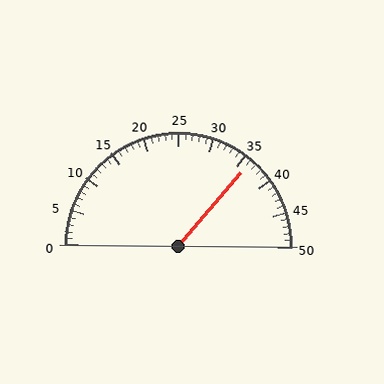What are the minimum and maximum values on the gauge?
The gauge ranges from 0 to 50.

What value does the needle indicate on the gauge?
The needle indicates approximately 36.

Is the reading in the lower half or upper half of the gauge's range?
The reading is in the upper half of the range (0 to 50).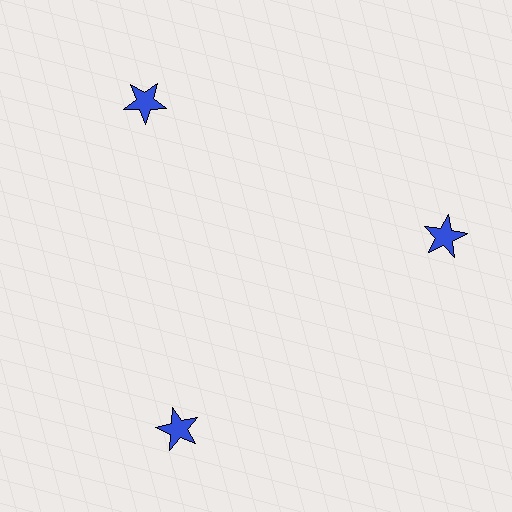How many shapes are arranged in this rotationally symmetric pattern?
There are 3 shapes, arranged in 3 groups of 1.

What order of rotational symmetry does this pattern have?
This pattern has 3-fold rotational symmetry.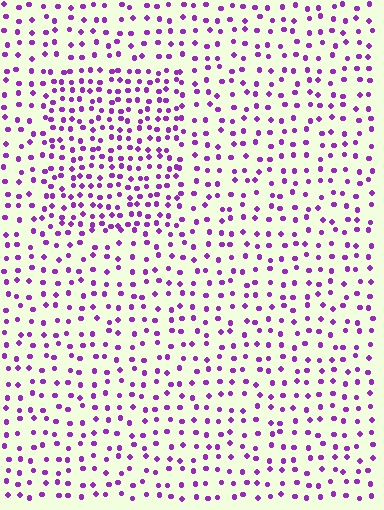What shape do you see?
I see a rectangle.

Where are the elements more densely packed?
The elements are more densely packed inside the rectangle boundary.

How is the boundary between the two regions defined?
The boundary is defined by a change in element density (approximately 1.7x ratio). All elements are the same color, size, and shape.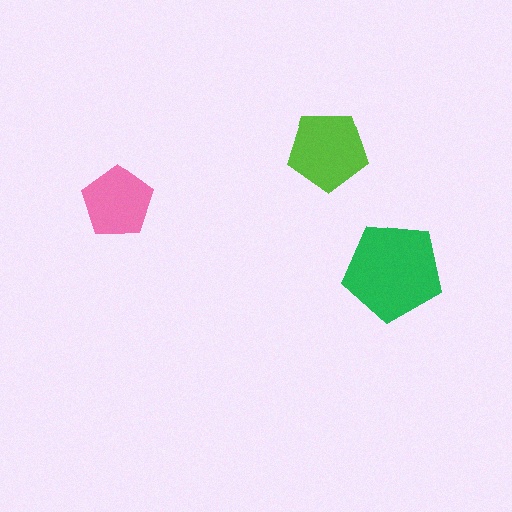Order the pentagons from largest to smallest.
the green one, the lime one, the pink one.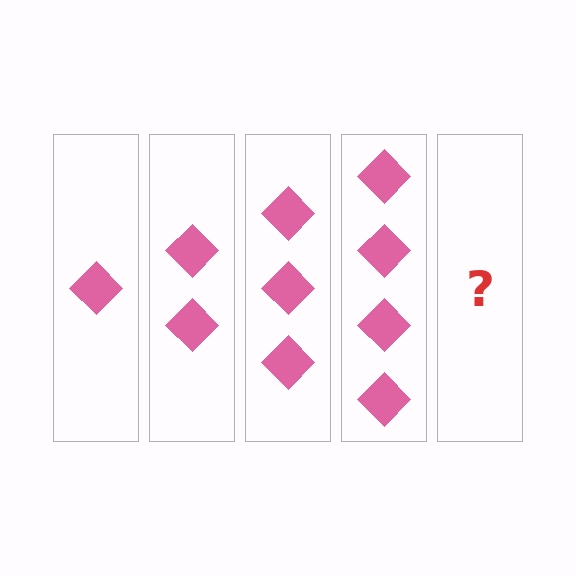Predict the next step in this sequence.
The next step is 5 diamonds.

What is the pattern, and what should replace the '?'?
The pattern is that each step adds one more diamond. The '?' should be 5 diamonds.